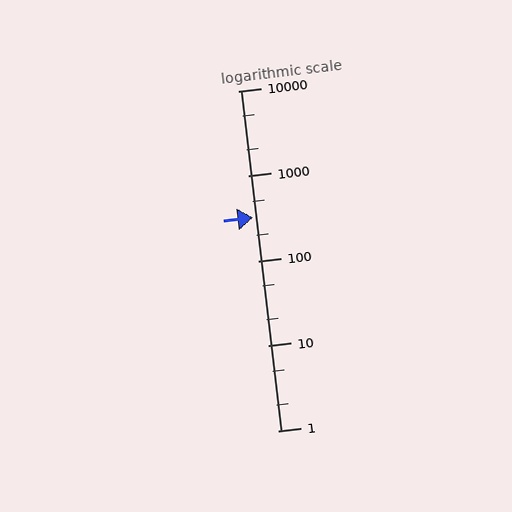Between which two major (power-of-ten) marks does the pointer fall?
The pointer is between 100 and 1000.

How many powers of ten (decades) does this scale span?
The scale spans 4 decades, from 1 to 10000.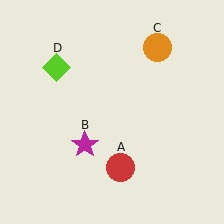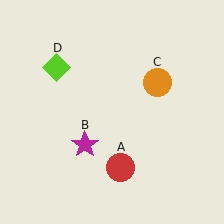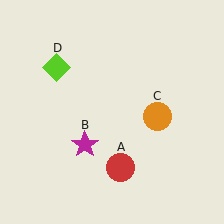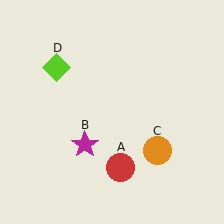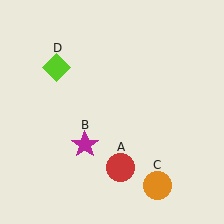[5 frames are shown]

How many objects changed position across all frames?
1 object changed position: orange circle (object C).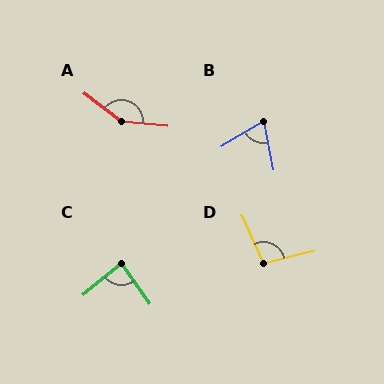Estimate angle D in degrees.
Approximately 100 degrees.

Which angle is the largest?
A, at approximately 149 degrees.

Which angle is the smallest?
B, at approximately 71 degrees.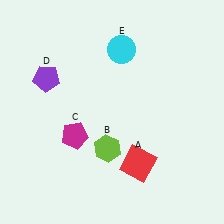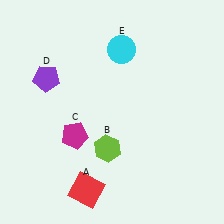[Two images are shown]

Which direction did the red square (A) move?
The red square (A) moved left.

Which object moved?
The red square (A) moved left.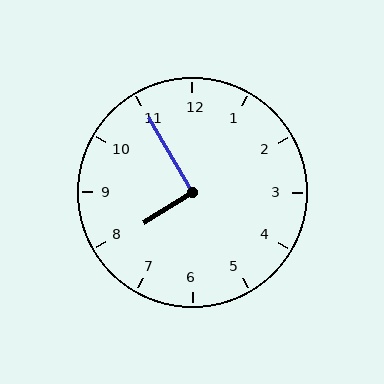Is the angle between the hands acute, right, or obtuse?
It is right.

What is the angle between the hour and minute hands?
Approximately 92 degrees.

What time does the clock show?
7:55.